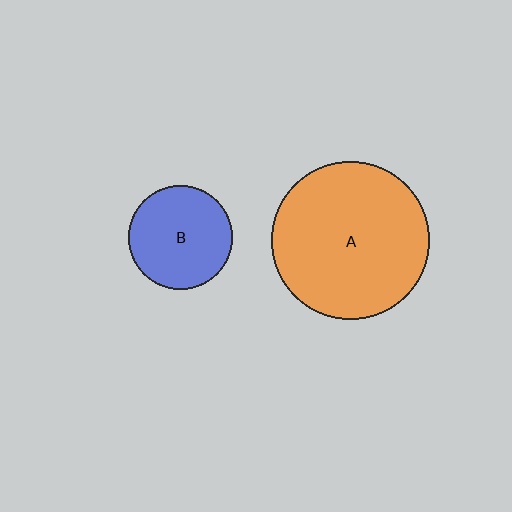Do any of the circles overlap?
No, none of the circles overlap.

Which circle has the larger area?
Circle A (orange).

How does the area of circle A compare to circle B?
Approximately 2.3 times.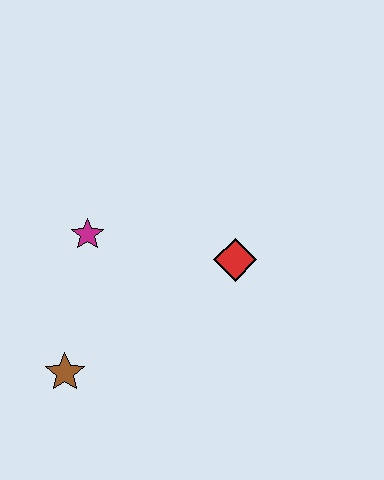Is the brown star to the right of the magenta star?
No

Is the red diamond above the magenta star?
No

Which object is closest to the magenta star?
The brown star is closest to the magenta star.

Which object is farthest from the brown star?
The red diamond is farthest from the brown star.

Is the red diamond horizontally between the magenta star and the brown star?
No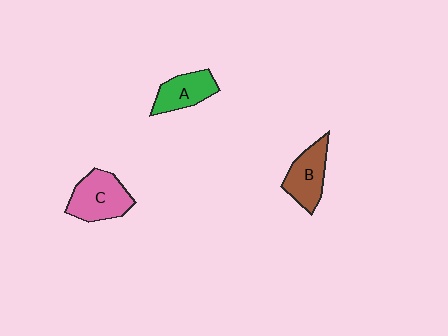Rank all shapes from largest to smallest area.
From largest to smallest: C (pink), B (brown), A (green).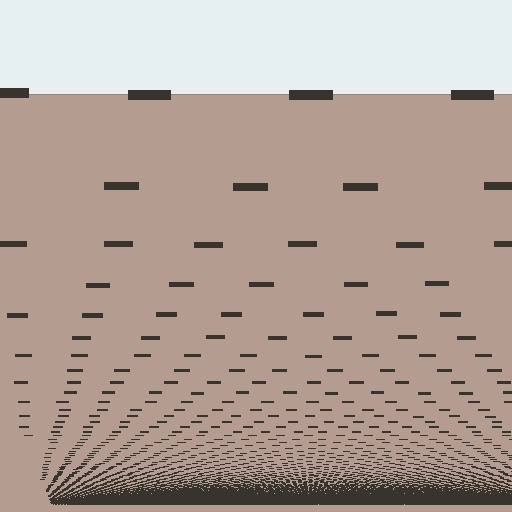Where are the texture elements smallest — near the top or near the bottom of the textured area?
Near the bottom.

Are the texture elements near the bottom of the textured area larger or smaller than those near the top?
Smaller. The gradient is inverted — elements near the bottom are smaller and denser.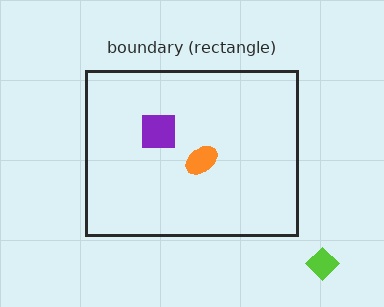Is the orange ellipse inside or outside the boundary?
Inside.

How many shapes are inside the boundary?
2 inside, 1 outside.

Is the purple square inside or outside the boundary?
Inside.